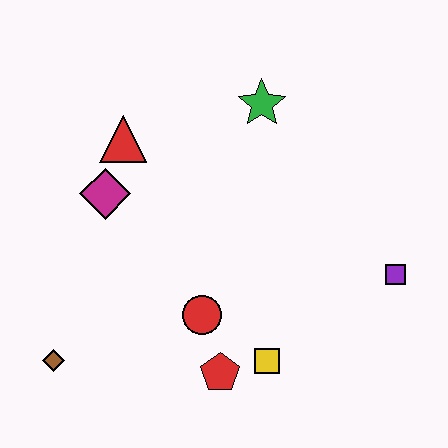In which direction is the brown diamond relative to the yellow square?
The brown diamond is to the left of the yellow square.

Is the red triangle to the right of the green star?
No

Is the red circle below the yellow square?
No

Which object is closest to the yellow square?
The red pentagon is closest to the yellow square.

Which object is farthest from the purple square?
The brown diamond is farthest from the purple square.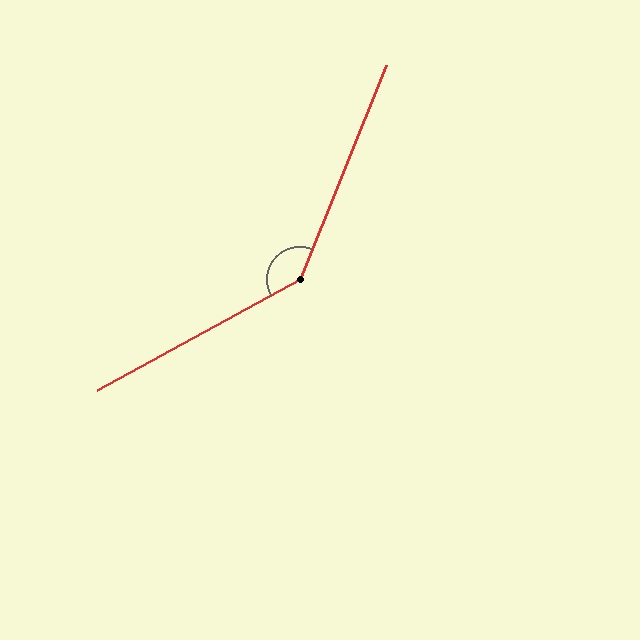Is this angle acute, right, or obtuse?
It is obtuse.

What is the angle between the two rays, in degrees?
Approximately 141 degrees.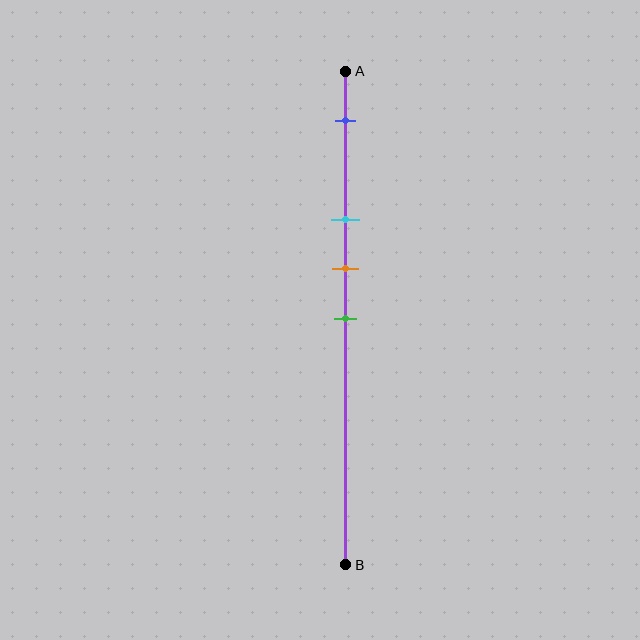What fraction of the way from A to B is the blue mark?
The blue mark is approximately 10% (0.1) of the way from A to B.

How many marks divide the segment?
There are 4 marks dividing the segment.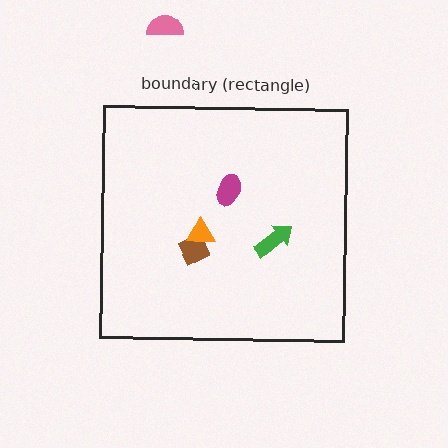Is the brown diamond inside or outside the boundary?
Inside.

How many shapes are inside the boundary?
4 inside, 1 outside.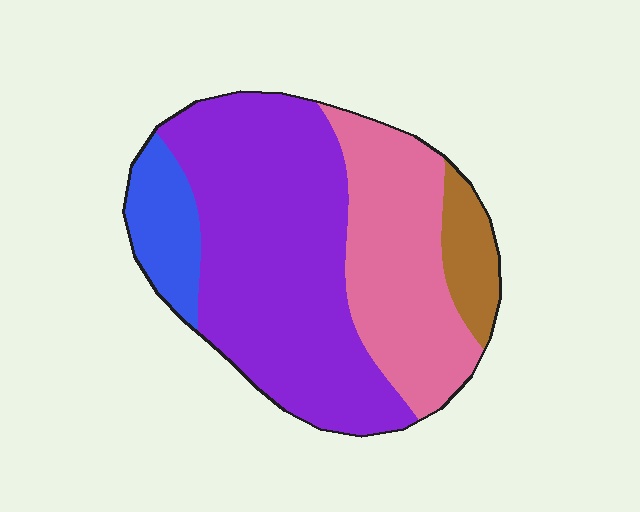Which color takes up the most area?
Purple, at roughly 55%.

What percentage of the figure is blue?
Blue takes up about one tenth (1/10) of the figure.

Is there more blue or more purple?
Purple.